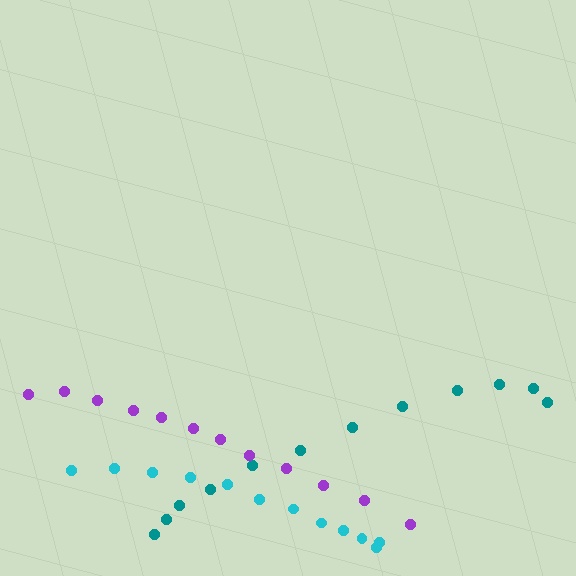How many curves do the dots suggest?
There are 3 distinct paths.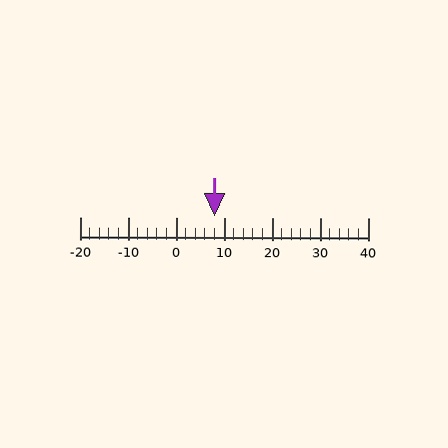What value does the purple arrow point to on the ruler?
The purple arrow points to approximately 8.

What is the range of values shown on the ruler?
The ruler shows values from -20 to 40.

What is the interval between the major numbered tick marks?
The major tick marks are spaced 10 units apart.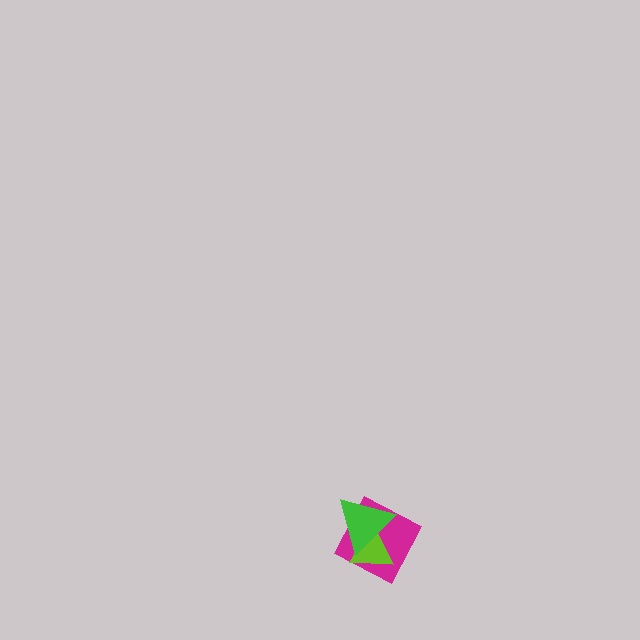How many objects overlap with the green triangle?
2 objects overlap with the green triangle.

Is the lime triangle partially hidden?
Yes, it is partially covered by another shape.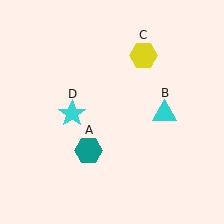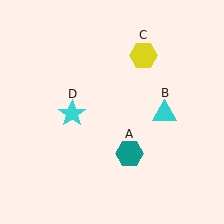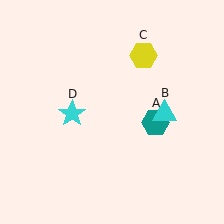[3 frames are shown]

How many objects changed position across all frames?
1 object changed position: teal hexagon (object A).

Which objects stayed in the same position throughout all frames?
Cyan triangle (object B) and yellow hexagon (object C) and cyan star (object D) remained stationary.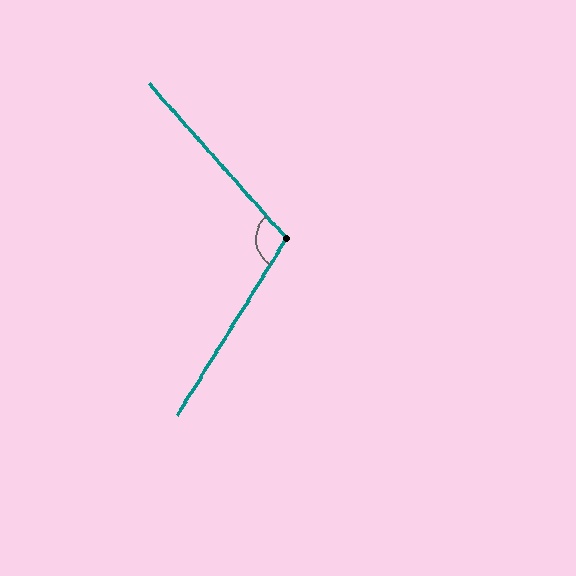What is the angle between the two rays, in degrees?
Approximately 107 degrees.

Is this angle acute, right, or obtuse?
It is obtuse.